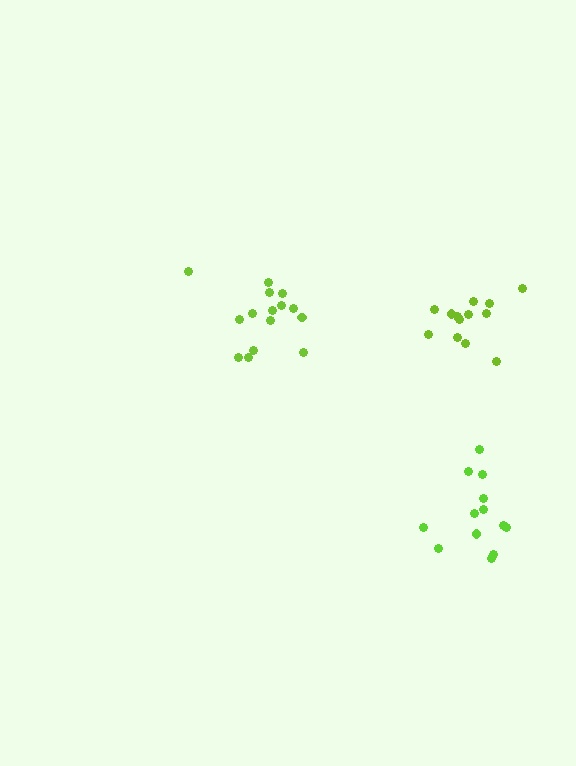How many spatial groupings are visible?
There are 3 spatial groupings.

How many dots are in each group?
Group 1: 13 dots, Group 2: 15 dots, Group 3: 13 dots (41 total).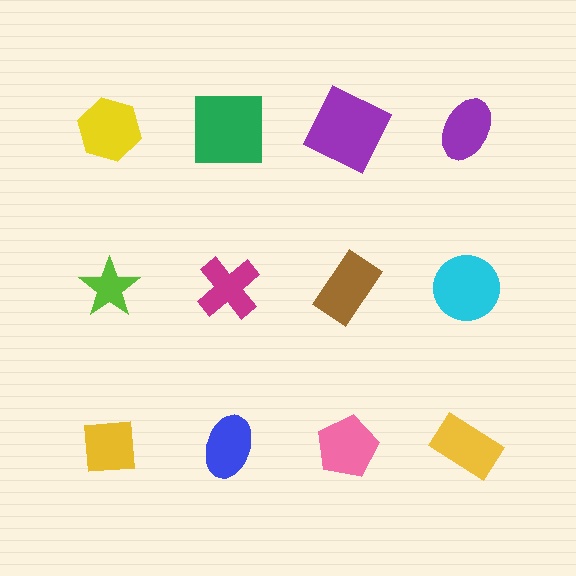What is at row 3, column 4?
A yellow rectangle.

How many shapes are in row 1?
4 shapes.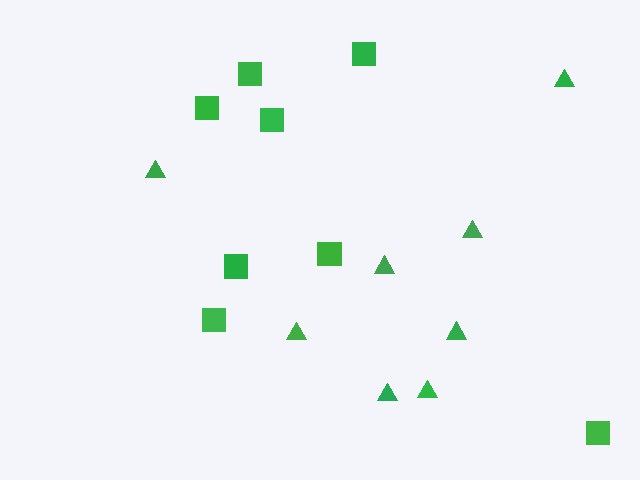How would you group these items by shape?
There are 2 groups: one group of squares (8) and one group of triangles (8).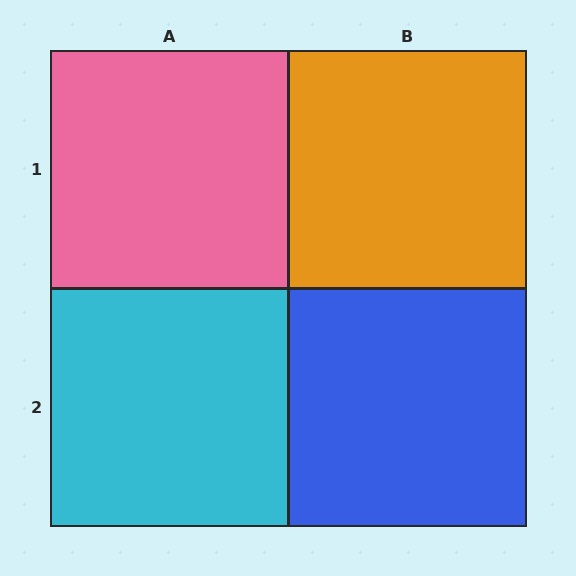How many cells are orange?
1 cell is orange.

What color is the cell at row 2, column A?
Cyan.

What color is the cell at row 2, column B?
Blue.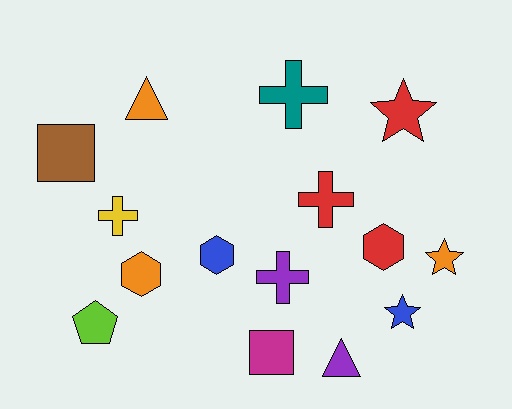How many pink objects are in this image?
There are no pink objects.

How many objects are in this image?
There are 15 objects.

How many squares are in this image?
There are 2 squares.